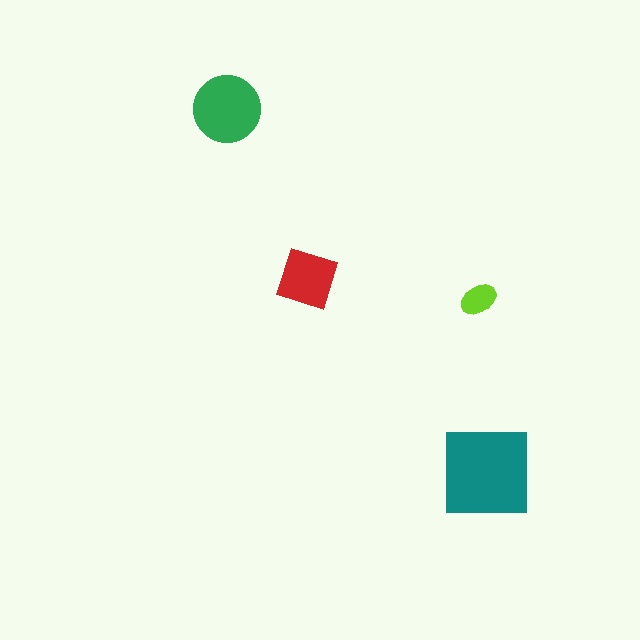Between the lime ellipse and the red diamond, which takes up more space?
The red diamond.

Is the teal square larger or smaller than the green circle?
Larger.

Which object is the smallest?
The lime ellipse.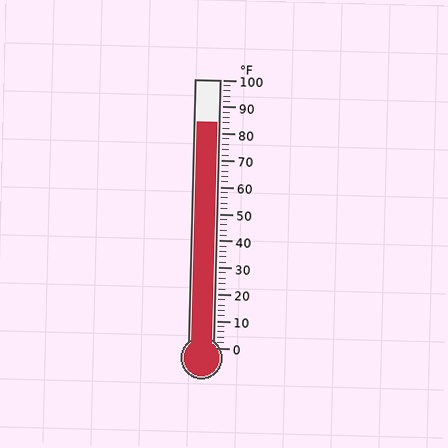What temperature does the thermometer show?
The thermometer shows approximately 84°F.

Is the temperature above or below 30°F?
The temperature is above 30°F.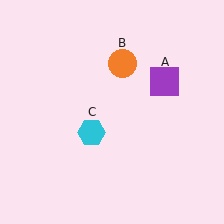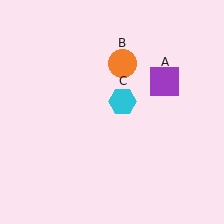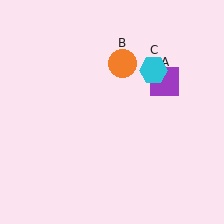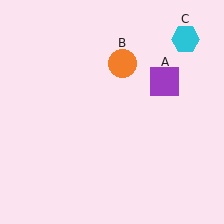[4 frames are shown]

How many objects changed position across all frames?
1 object changed position: cyan hexagon (object C).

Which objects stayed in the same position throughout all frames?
Purple square (object A) and orange circle (object B) remained stationary.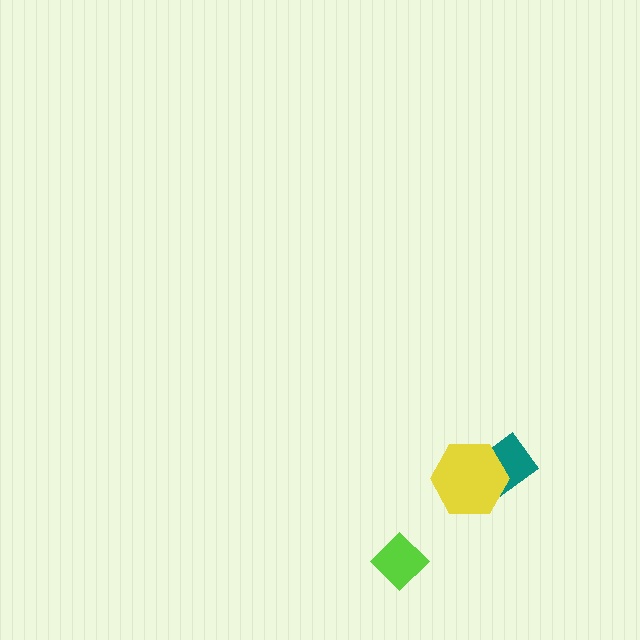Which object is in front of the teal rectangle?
The yellow hexagon is in front of the teal rectangle.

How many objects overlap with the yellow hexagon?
1 object overlaps with the yellow hexagon.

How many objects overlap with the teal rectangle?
1 object overlaps with the teal rectangle.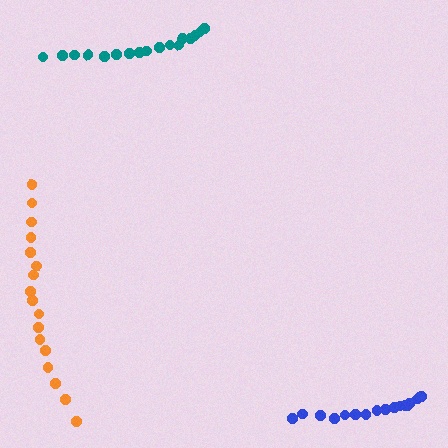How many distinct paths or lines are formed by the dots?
There are 3 distinct paths.